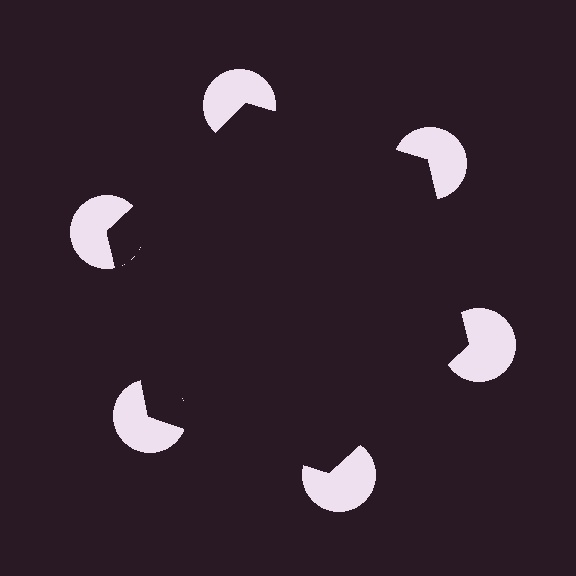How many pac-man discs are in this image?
There are 6 — one at each vertex of the illusory hexagon.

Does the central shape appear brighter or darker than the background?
It typically appears slightly darker than the background, even though no actual brightness change is drawn.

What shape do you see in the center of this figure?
An illusory hexagon — its edges are inferred from the aligned wedge cuts in the pac-man discs, not physically drawn.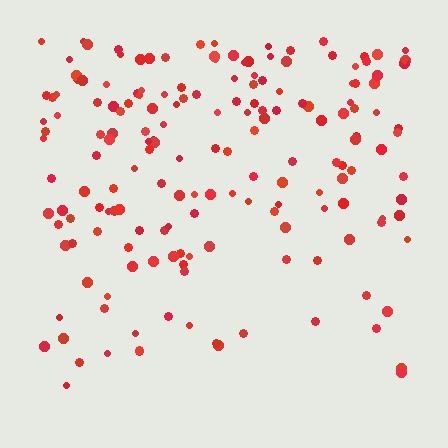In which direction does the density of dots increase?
From bottom to top, with the top side densest.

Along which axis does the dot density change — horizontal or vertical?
Vertical.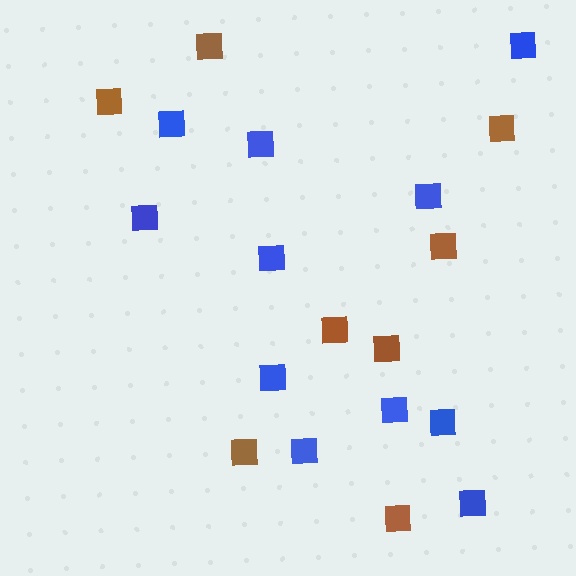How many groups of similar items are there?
There are 2 groups: one group of brown squares (8) and one group of blue squares (11).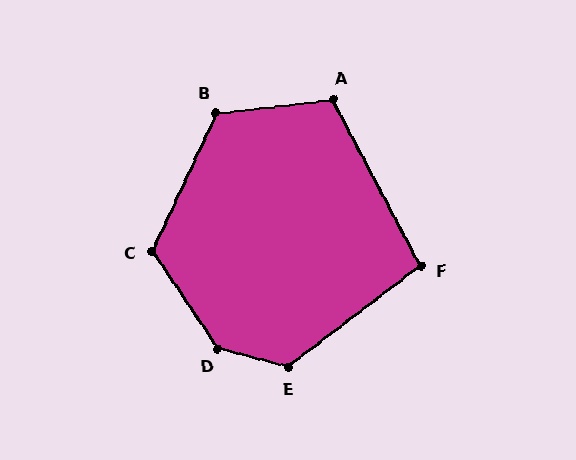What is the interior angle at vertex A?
Approximately 112 degrees (obtuse).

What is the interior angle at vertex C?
Approximately 121 degrees (obtuse).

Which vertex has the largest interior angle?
D, at approximately 139 degrees.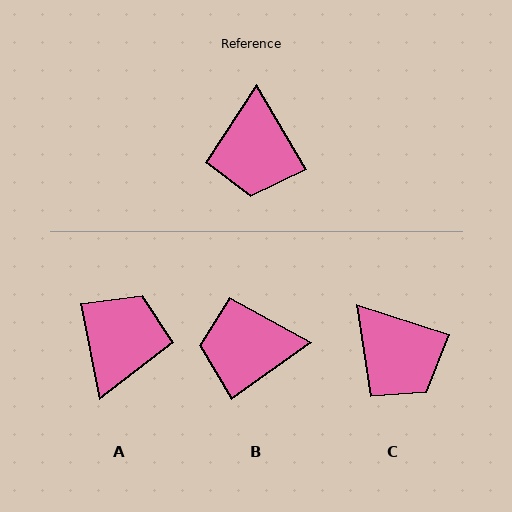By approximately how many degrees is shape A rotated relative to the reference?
Approximately 161 degrees counter-clockwise.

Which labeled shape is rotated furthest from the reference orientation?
A, about 161 degrees away.